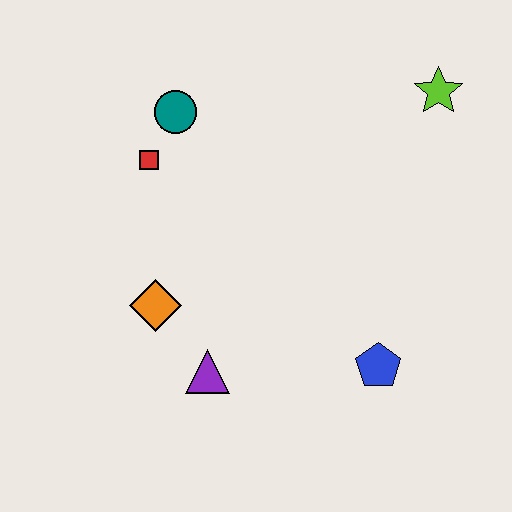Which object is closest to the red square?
The teal circle is closest to the red square.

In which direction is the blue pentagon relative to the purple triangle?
The blue pentagon is to the right of the purple triangle.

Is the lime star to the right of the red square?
Yes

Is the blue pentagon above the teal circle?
No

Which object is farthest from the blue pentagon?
The teal circle is farthest from the blue pentagon.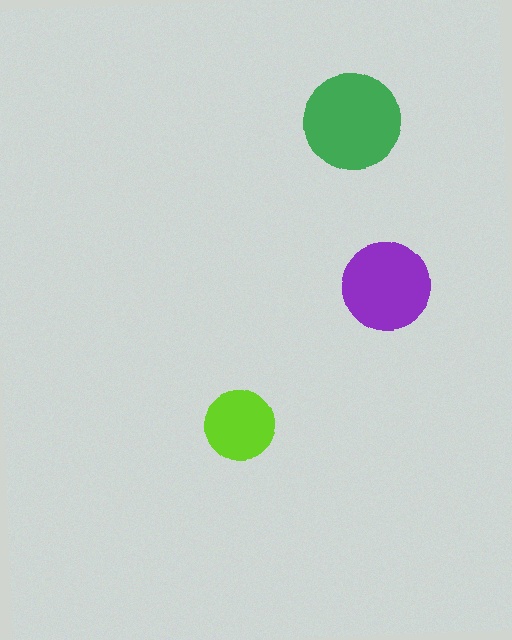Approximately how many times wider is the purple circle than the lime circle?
About 1.5 times wider.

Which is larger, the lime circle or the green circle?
The green one.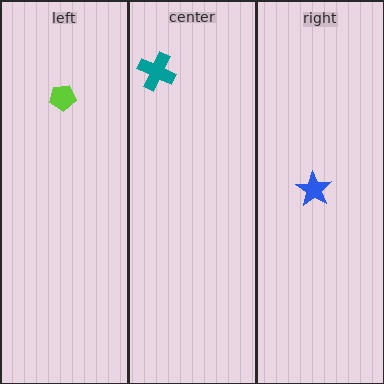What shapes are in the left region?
The lime pentagon.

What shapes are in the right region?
The blue star.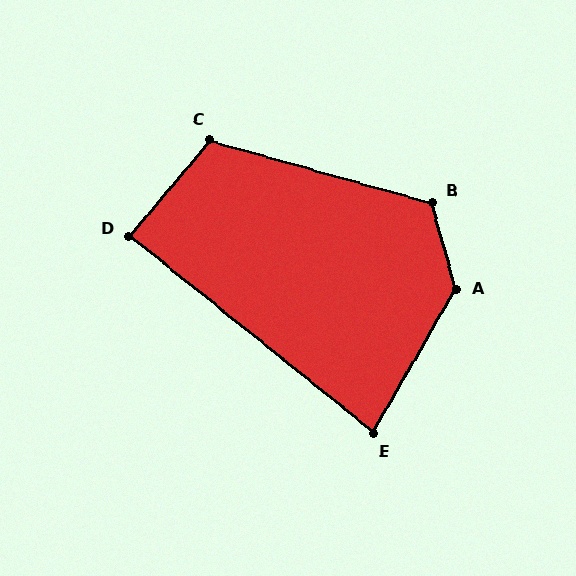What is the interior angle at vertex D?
Approximately 89 degrees (approximately right).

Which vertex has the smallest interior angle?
E, at approximately 81 degrees.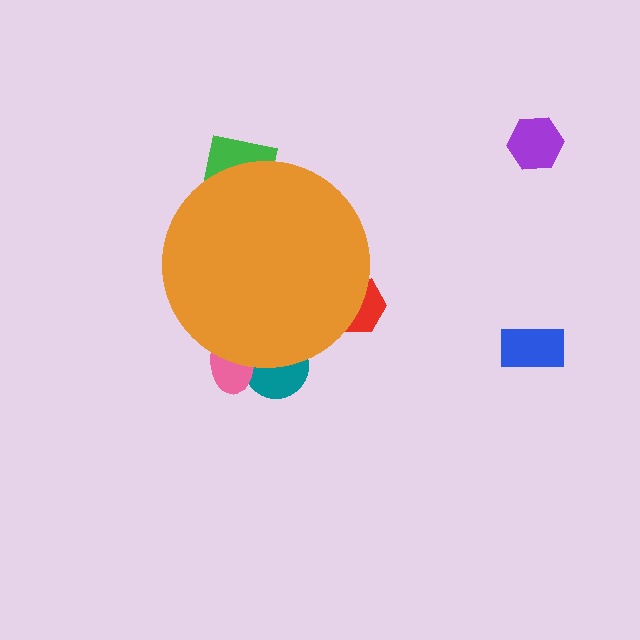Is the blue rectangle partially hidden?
No, the blue rectangle is fully visible.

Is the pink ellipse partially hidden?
Yes, the pink ellipse is partially hidden behind the orange circle.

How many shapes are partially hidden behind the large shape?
4 shapes are partially hidden.